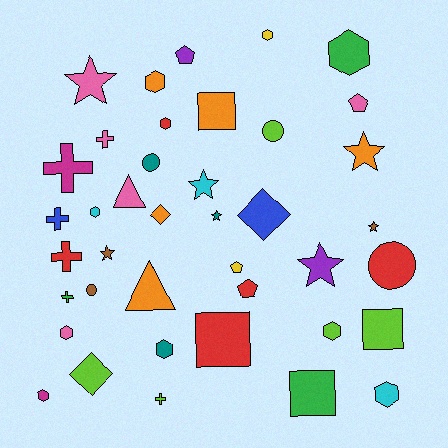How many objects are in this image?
There are 40 objects.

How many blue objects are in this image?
There are 2 blue objects.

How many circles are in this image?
There are 4 circles.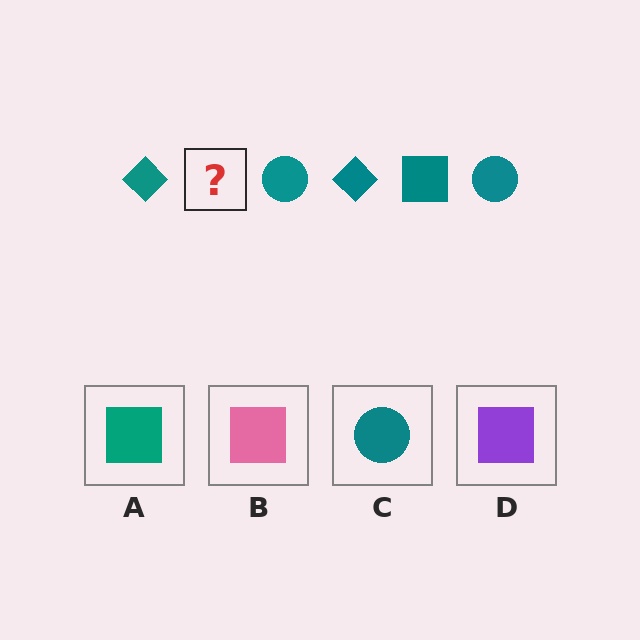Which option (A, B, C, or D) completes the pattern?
A.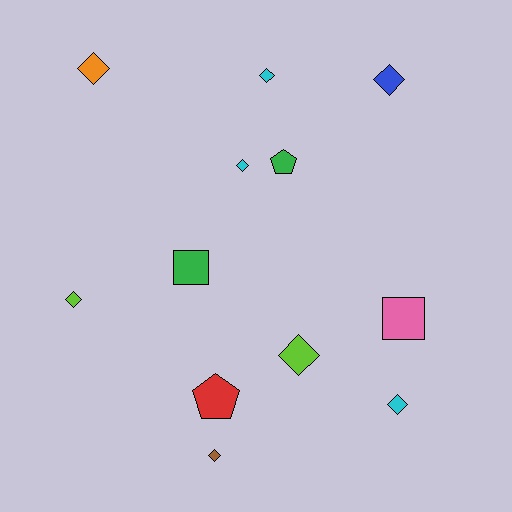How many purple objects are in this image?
There are no purple objects.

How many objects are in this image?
There are 12 objects.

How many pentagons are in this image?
There are 2 pentagons.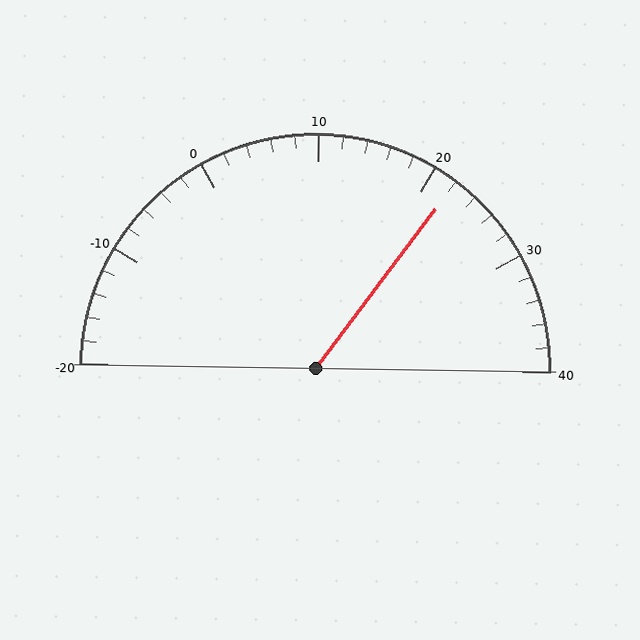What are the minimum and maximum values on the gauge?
The gauge ranges from -20 to 40.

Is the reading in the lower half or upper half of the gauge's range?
The reading is in the upper half of the range (-20 to 40).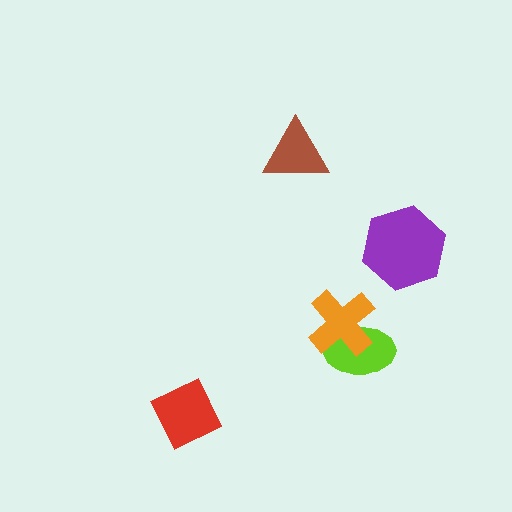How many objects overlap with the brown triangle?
0 objects overlap with the brown triangle.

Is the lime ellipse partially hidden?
Yes, it is partially covered by another shape.